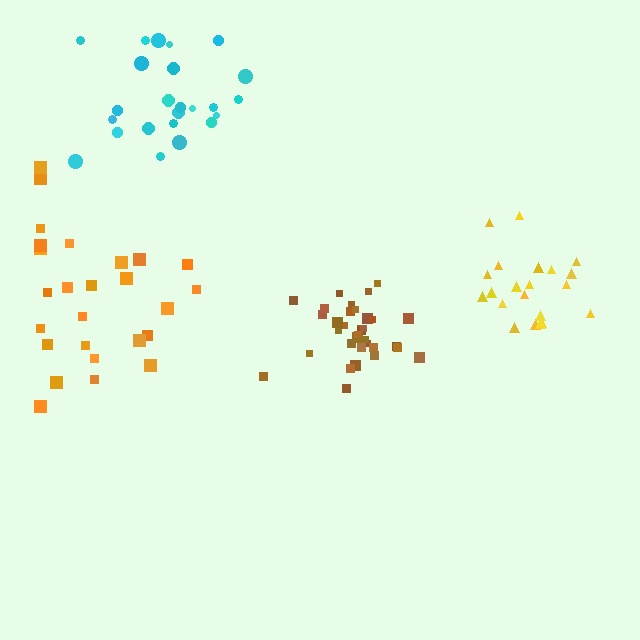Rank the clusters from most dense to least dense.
brown, yellow, cyan, orange.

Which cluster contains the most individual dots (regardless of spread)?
Brown (34).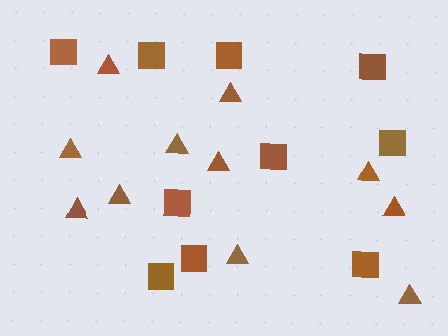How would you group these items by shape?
There are 2 groups: one group of triangles (11) and one group of squares (10).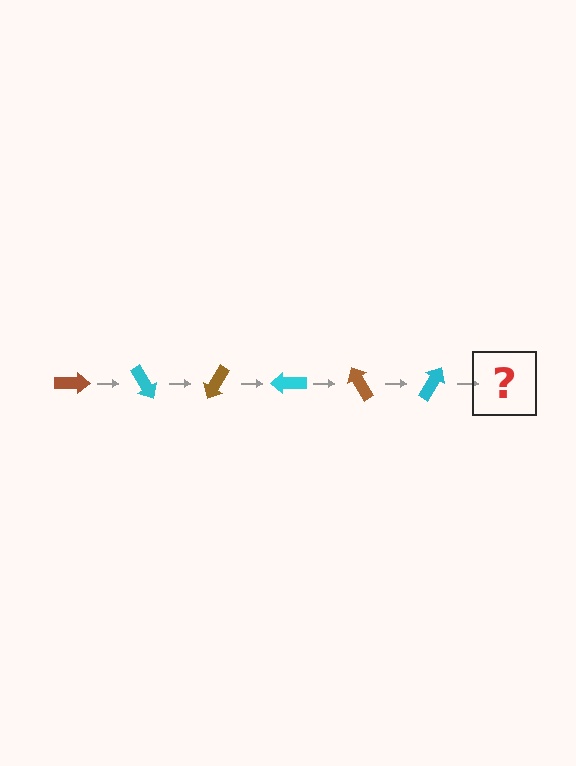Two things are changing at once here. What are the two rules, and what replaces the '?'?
The two rules are that it rotates 60 degrees each step and the color cycles through brown and cyan. The '?' should be a brown arrow, rotated 360 degrees from the start.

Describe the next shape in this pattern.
It should be a brown arrow, rotated 360 degrees from the start.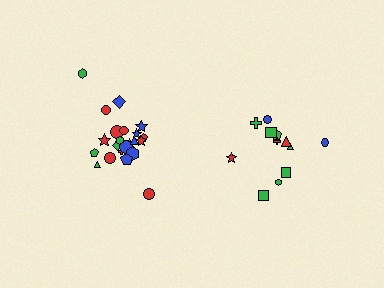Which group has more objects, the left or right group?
The left group.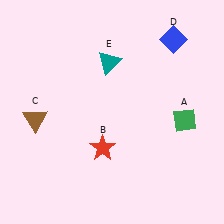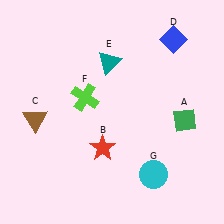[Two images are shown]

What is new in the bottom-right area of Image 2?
A cyan circle (G) was added in the bottom-right area of Image 2.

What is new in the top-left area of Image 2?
A lime cross (F) was added in the top-left area of Image 2.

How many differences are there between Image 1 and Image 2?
There are 2 differences between the two images.